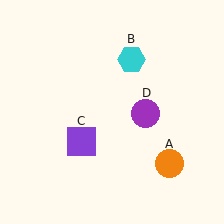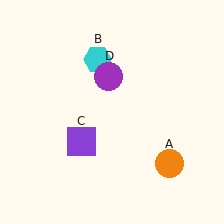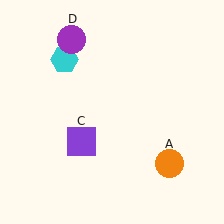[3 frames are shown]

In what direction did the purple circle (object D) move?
The purple circle (object D) moved up and to the left.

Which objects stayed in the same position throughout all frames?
Orange circle (object A) and purple square (object C) remained stationary.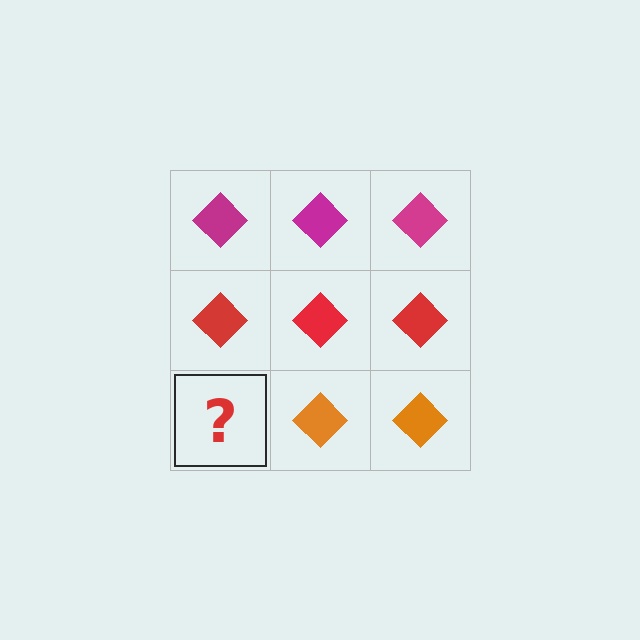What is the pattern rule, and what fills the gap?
The rule is that each row has a consistent color. The gap should be filled with an orange diamond.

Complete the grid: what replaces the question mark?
The question mark should be replaced with an orange diamond.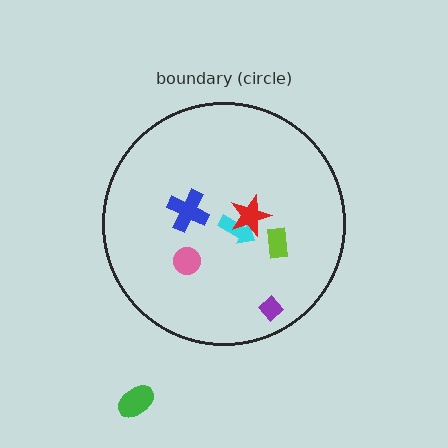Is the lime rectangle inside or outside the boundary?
Inside.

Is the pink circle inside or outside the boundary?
Inside.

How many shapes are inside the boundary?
6 inside, 1 outside.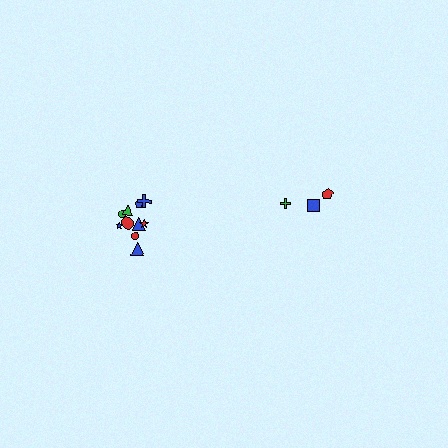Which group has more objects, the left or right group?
The left group.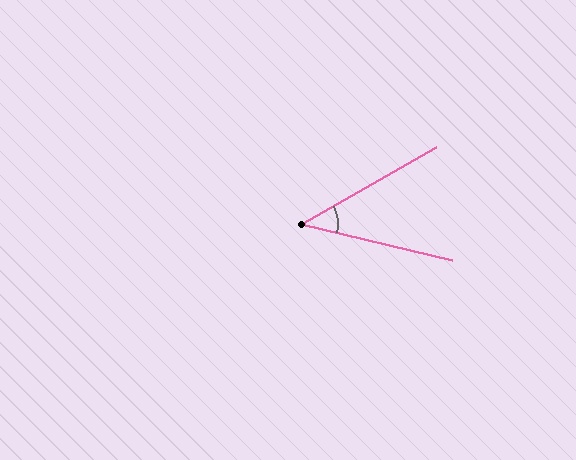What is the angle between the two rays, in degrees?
Approximately 43 degrees.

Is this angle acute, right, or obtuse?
It is acute.